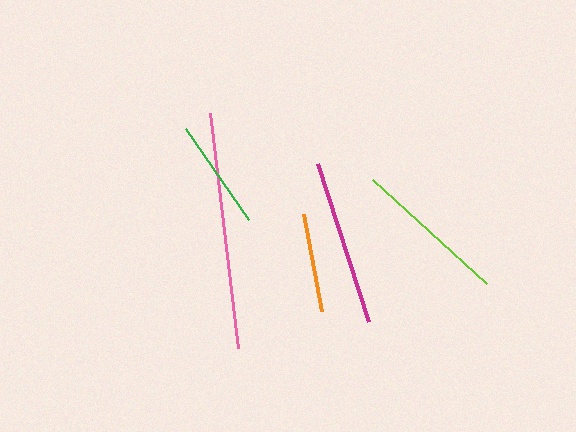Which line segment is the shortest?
The orange line is the shortest at approximately 98 pixels.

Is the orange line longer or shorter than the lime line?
The lime line is longer than the orange line.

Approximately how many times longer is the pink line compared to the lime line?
The pink line is approximately 1.5 times the length of the lime line.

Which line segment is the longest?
The pink line is the longest at approximately 237 pixels.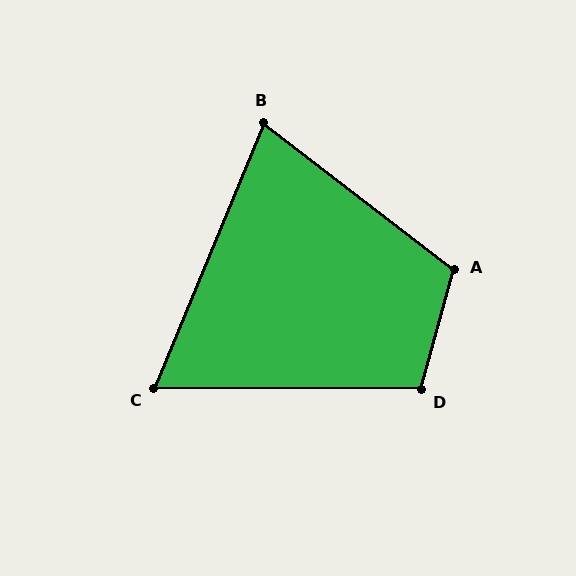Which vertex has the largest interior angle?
A, at approximately 112 degrees.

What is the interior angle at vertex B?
Approximately 75 degrees (acute).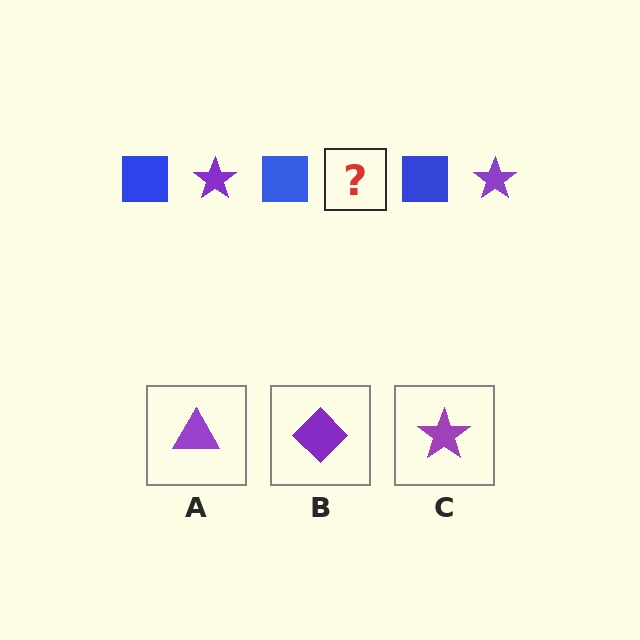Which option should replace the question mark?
Option C.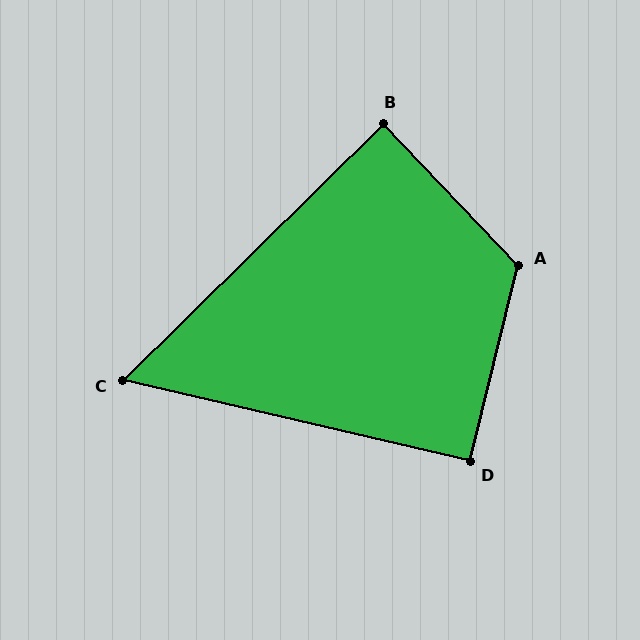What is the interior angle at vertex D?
Approximately 91 degrees (approximately right).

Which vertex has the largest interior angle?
A, at approximately 122 degrees.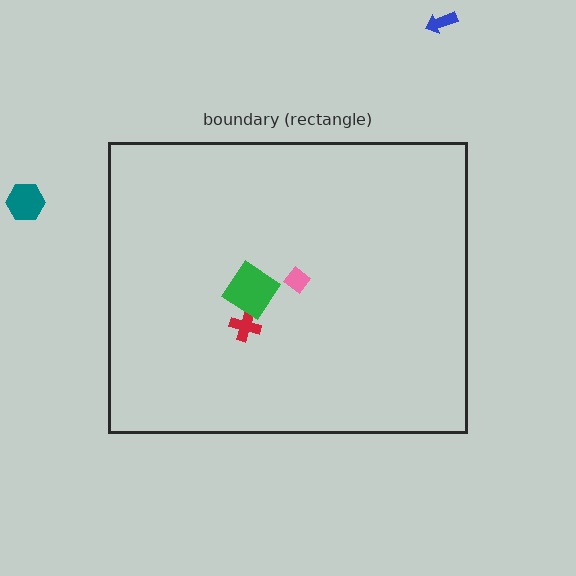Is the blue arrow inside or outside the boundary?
Outside.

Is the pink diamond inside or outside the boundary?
Inside.